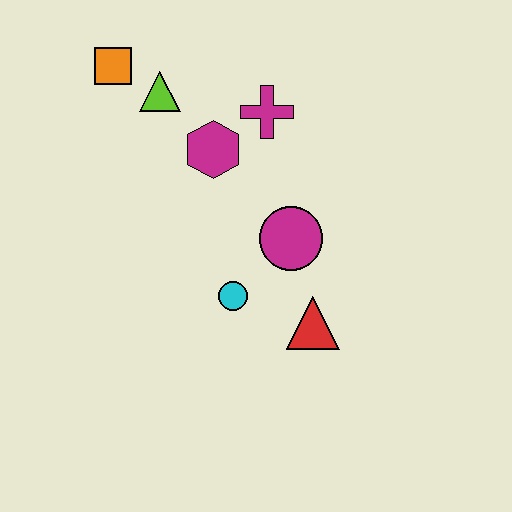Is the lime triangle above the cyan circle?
Yes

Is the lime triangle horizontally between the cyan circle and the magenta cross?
No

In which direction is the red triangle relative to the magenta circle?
The red triangle is below the magenta circle.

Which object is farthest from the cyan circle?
The orange square is farthest from the cyan circle.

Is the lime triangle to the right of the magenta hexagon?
No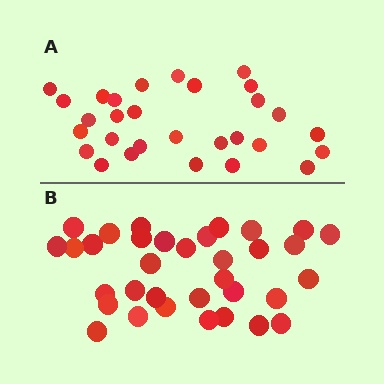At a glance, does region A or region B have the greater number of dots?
Region B (the bottom region) has more dots.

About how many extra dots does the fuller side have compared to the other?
Region B has about 5 more dots than region A.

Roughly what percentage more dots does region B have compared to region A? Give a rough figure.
About 15% more.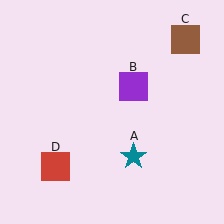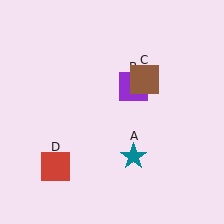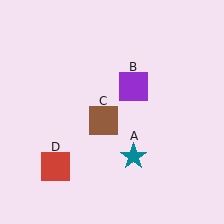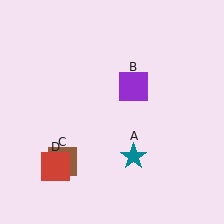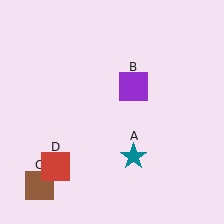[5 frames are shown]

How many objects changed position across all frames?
1 object changed position: brown square (object C).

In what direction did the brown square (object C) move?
The brown square (object C) moved down and to the left.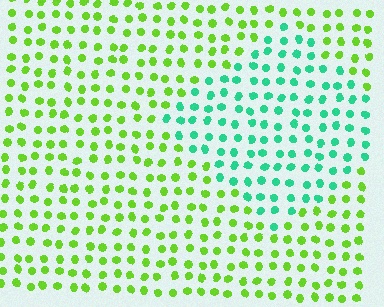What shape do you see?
I see a diamond.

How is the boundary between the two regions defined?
The boundary is defined purely by a slight shift in hue (about 58 degrees). Spacing, size, and orientation are identical on both sides.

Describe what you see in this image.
The image is filled with small lime elements in a uniform arrangement. A diamond-shaped region is visible where the elements are tinted to a slightly different hue, forming a subtle color boundary.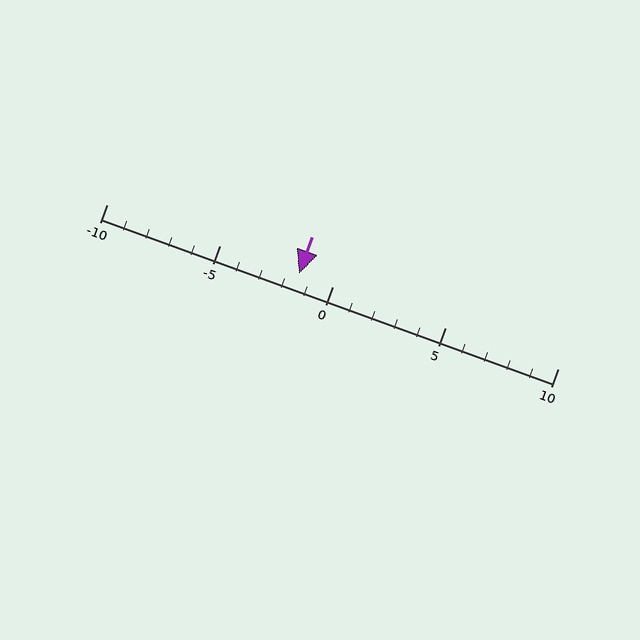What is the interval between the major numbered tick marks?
The major tick marks are spaced 5 units apart.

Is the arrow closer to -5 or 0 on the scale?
The arrow is closer to 0.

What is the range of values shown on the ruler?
The ruler shows values from -10 to 10.